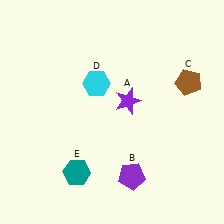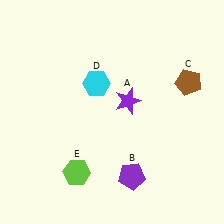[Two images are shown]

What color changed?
The hexagon (E) changed from teal in Image 1 to lime in Image 2.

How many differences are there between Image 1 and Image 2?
There is 1 difference between the two images.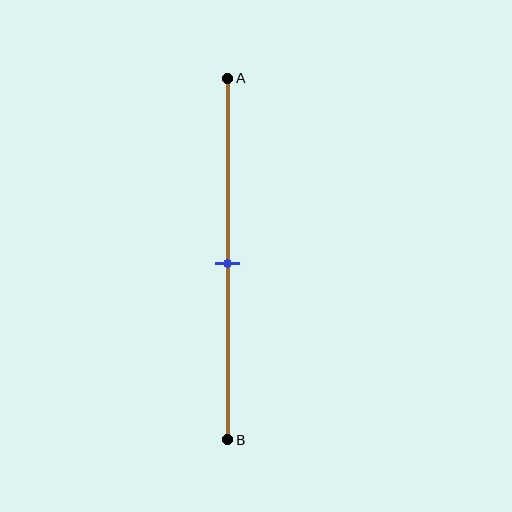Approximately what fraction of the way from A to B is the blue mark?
The blue mark is approximately 50% of the way from A to B.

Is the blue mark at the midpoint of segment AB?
Yes, the mark is approximately at the midpoint.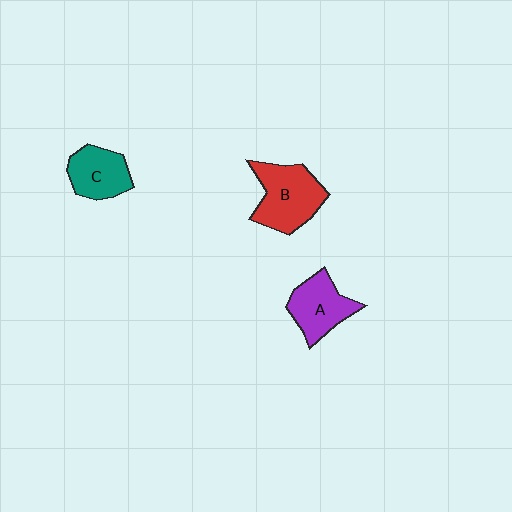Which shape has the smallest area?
Shape C (teal).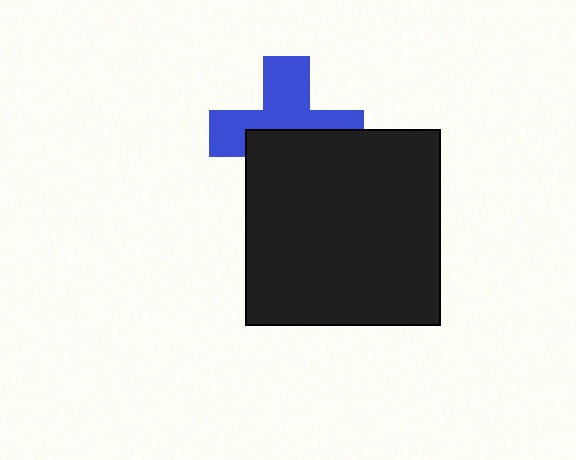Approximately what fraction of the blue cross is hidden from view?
Roughly 47% of the blue cross is hidden behind the black square.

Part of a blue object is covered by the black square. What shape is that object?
It is a cross.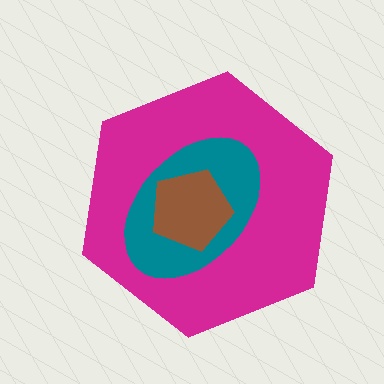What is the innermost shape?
The brown pentagon.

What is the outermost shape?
The magenta hexagon.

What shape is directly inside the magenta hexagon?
The teal ellipse.